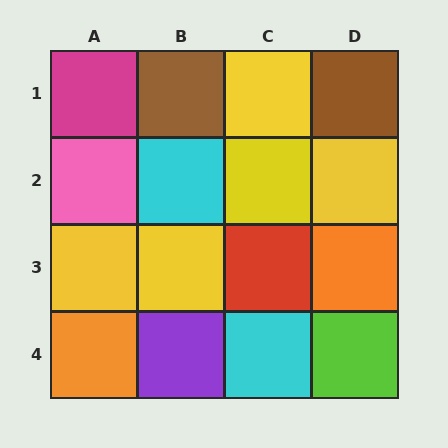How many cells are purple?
1 cell is purple.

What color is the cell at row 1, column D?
Brown.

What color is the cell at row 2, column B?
Cyan.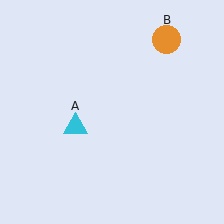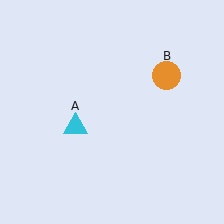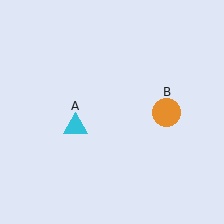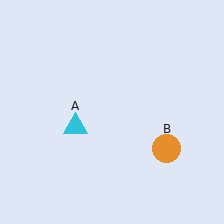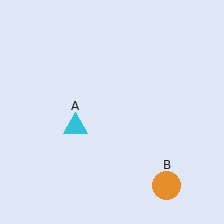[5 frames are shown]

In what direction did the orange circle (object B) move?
The orange circle (object B) moved down.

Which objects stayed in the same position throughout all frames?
Cyan triangle (object A) remained stationary.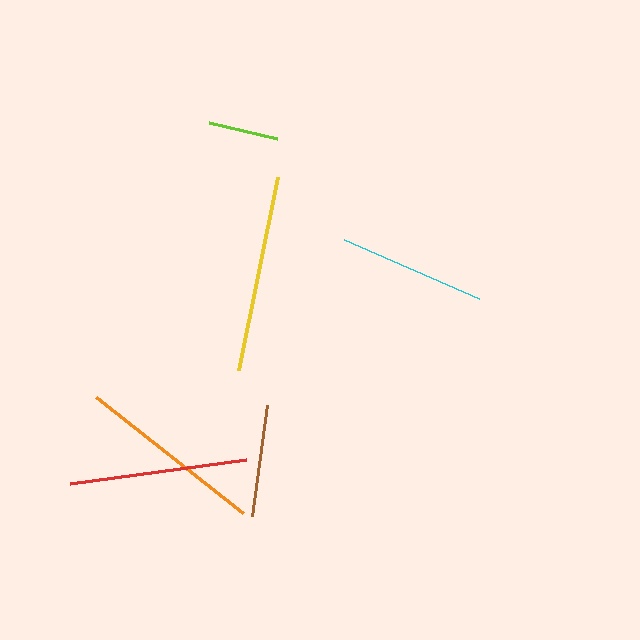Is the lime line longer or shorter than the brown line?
The brown line is longer than the lime line.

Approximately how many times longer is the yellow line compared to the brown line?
The yellow line is approximately 1.8 times the length of the brown line.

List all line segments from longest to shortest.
From longest to shortest: yellow, orange, red, cyan, brown, lime.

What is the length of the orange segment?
The orange segment is approximately 187 pixels long.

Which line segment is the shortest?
The lime line is the shortest at approximately 69 pixels.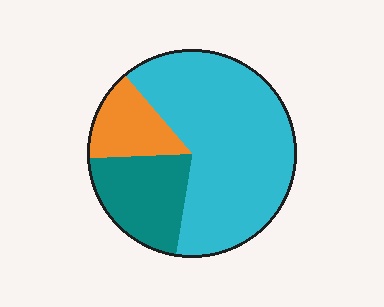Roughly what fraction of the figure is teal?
Teal takes up about one fifth (1/5) of the figure.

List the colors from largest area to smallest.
From largest to smallest: cyan, teal, orange.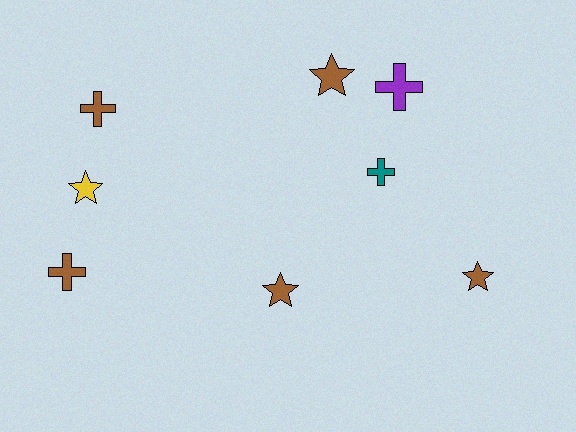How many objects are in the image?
There are 8 objects.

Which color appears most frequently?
Brown, with 5 objects.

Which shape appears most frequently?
Cross, with 4 objects.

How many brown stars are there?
There are 3 brown stars.